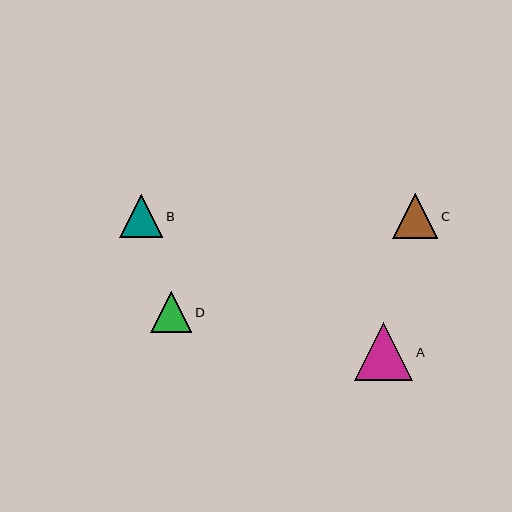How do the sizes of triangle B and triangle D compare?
Triangle B and triangle D are approximately the same size.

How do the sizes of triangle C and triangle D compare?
Triangle C and triangle D are approximately the same size.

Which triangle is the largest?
Triangle A is the largest with a size of approximately 58 pixels.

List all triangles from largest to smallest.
From largest to smallest: A, C, B, D.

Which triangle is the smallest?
Triangle D is the smallest with a size of approximately 41 pixels.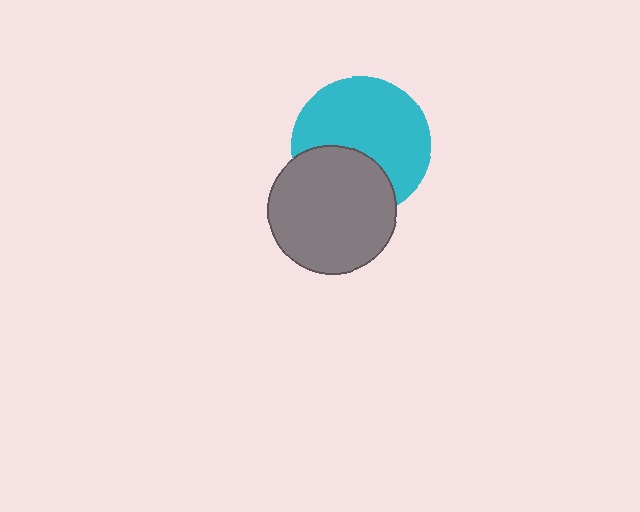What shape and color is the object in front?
The object in front is a gray circle.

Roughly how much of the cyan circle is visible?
Most of it is visible (roughly 66%).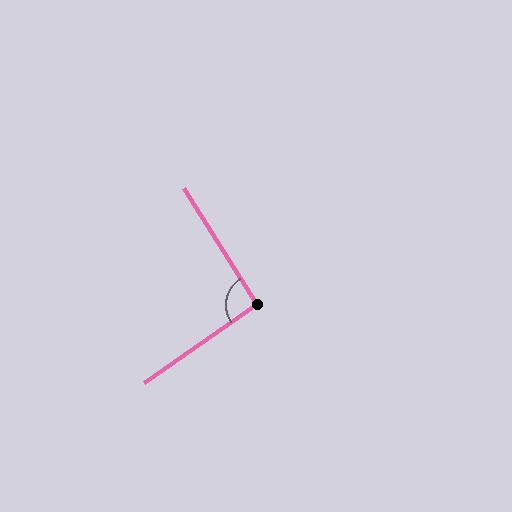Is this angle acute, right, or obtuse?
It is approximately a right angle.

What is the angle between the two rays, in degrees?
Approximately 93 degrees.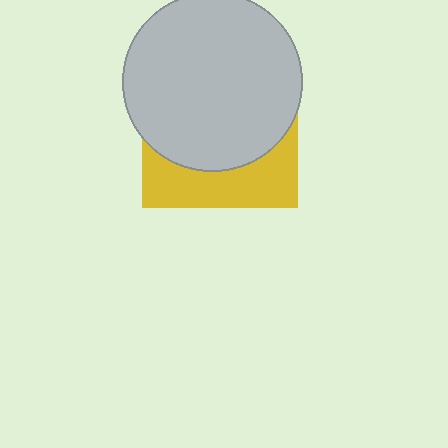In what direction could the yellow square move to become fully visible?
The yellow square could move down. That would shift it out from behind the light gray circle entirely.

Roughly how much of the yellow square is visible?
A small part of it is visible (roughly 31%).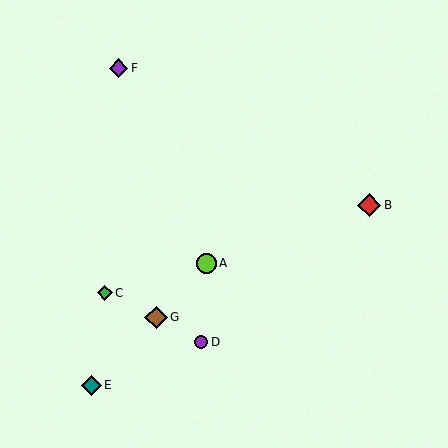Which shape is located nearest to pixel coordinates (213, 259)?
The lime circle (labeled A) at (206, 263) is nearest to that location.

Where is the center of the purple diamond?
The center of the purple diamond is at (118, 68).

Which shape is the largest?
The red diamond (labeled B) is the largest.